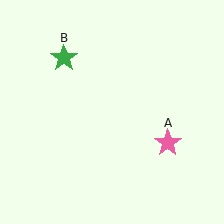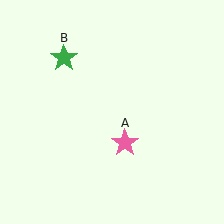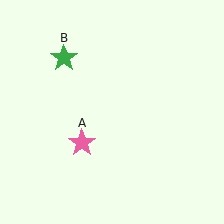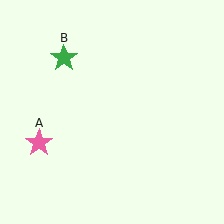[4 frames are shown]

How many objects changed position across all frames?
1 object changed position: pink star (object A).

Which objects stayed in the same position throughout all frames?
Green star (object B) remained stationary.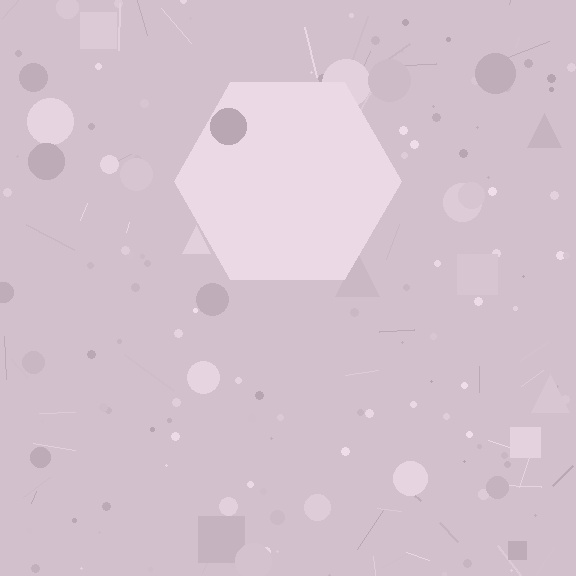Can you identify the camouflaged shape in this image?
The camouflaged shape is a hexagon.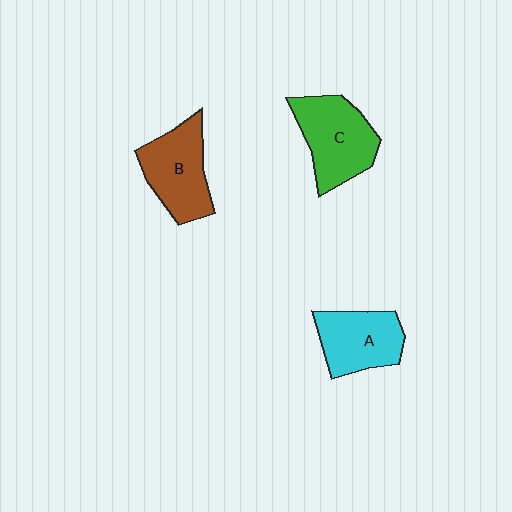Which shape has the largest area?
Shape C (green).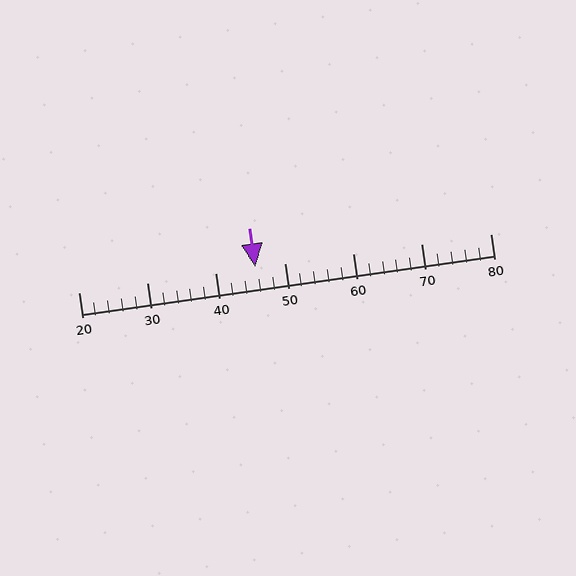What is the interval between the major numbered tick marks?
The major tick marks are spaced 10 units apart.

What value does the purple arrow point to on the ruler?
The purple arrow points to approximately 46.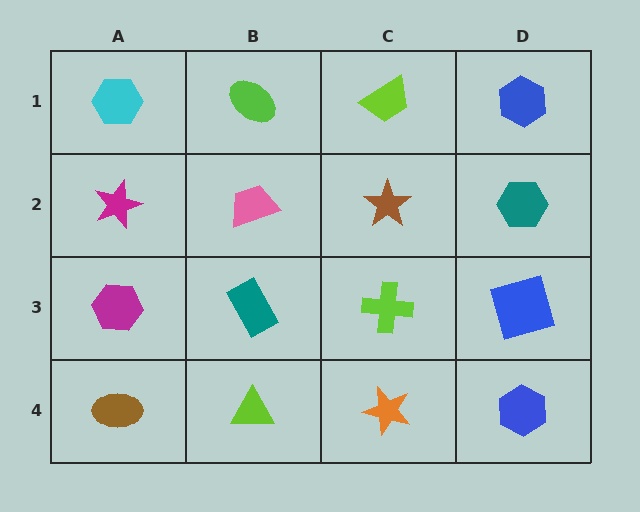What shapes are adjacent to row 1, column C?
A brown star (row 2, column C), a lime ellipse (row 1, column B), a blue hexagon (row 1, column D).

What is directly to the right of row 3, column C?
A blue square.